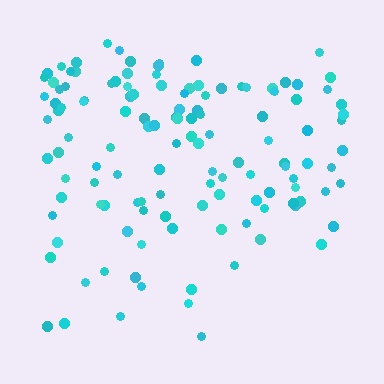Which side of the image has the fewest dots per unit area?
The bottom.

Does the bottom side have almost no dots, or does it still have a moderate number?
Still a moderate number, just noticeably fewer than the top.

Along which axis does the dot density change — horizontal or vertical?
Vertical.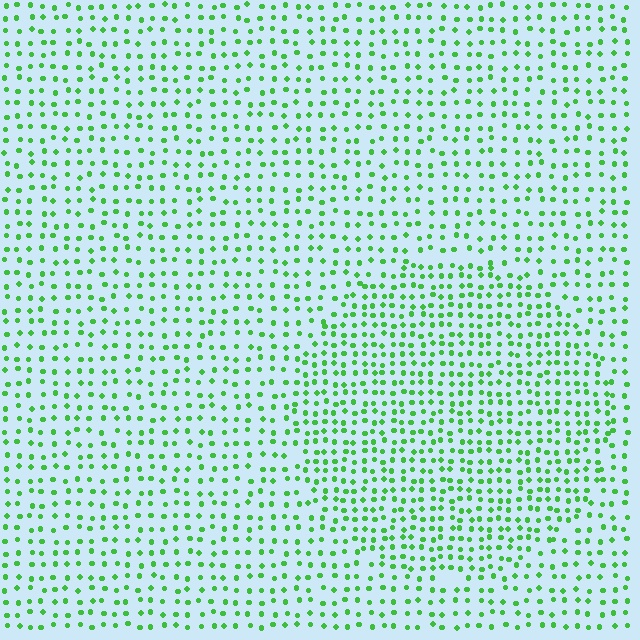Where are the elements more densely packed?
The elements are more densely packed inside the circle boundary.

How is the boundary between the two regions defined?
The boundary is defined by a change in element density (approximately 1.6x ratio). All elements are the same color, size, and shape.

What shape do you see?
I see a circle.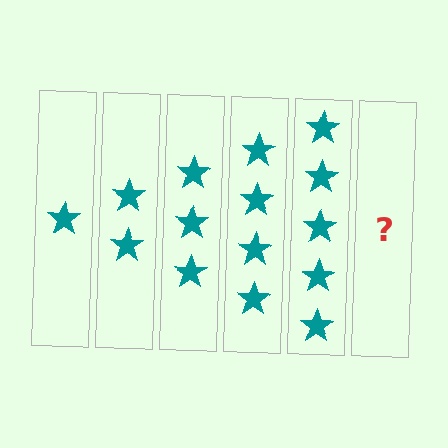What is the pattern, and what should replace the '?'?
The pattern is that each step adds one more star. The '?' should be 6 stars.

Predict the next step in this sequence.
The next step is 6 stars.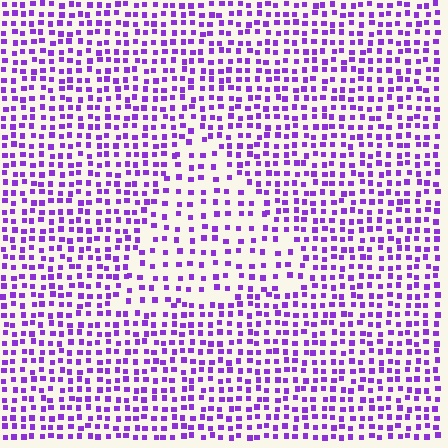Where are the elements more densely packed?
The elements are more densely packed outside the triangle boundary.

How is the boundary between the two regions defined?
The boundary is defined by a change in element density (approximately 1.7x ratio). All elements are the same color, size, and shape.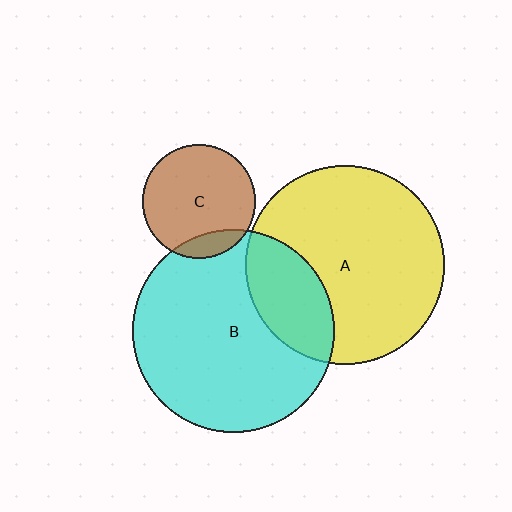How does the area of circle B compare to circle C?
Approximately 3.2 times.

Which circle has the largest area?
Circle B (cyan).